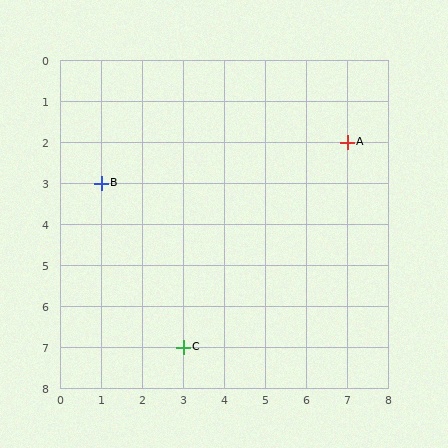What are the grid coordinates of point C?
Point C is at grid coordinates (3, 7).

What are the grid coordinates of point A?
Point A is at grid coordinates (7, 2).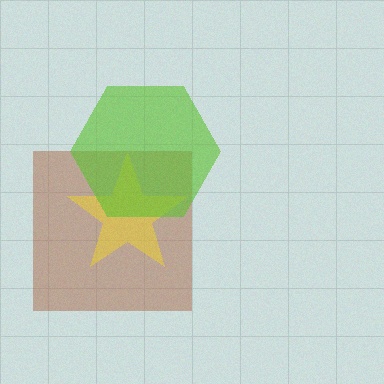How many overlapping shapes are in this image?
There are 3 overlapping shapes in the image.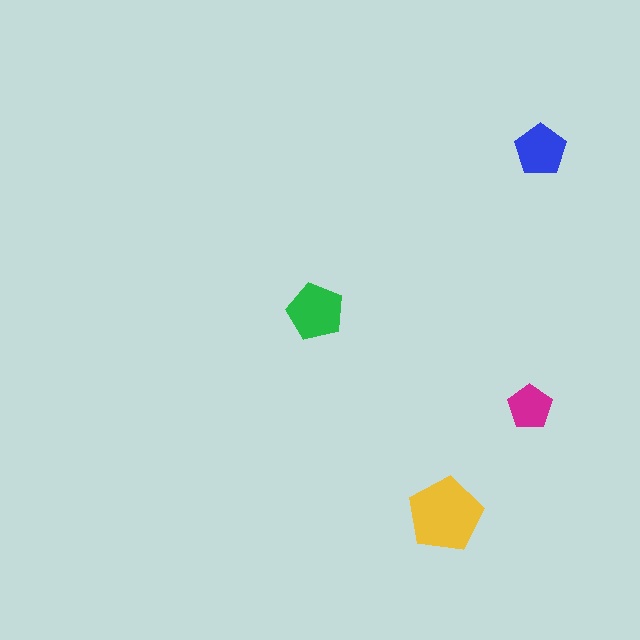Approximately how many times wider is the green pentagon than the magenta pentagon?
About 1.5 times wider.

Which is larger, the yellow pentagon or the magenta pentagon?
The yellow one.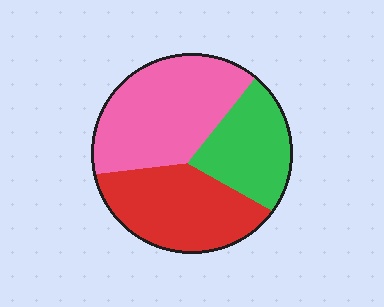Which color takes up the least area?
Green, at roughly 25%.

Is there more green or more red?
Red.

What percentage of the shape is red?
Red covers around 35% of the shape.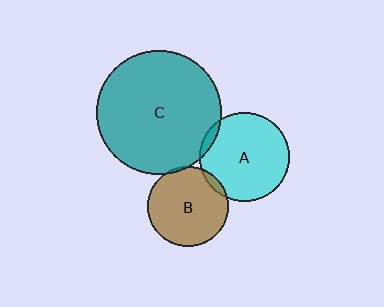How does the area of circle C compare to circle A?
Approximately 1.9 times.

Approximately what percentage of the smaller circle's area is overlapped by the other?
Approximately 5%.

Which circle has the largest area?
Circle C (teal).